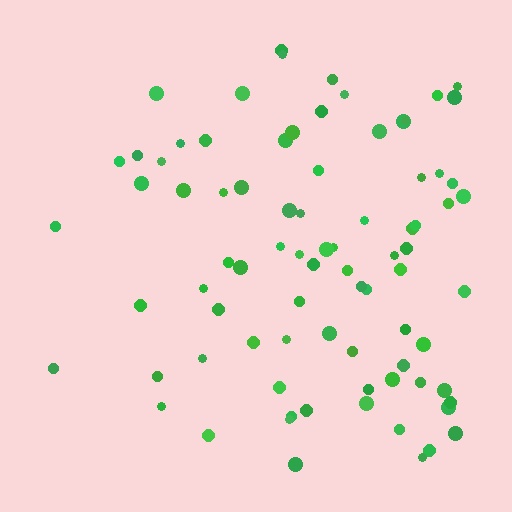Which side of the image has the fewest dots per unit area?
The left.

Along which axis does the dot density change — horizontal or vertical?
Horizontal.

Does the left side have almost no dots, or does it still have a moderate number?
Still a moderate number, just noticeably fewer than the right.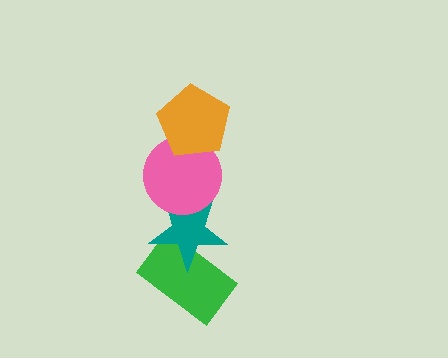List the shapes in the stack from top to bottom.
From top to bottom: the orange pentagon, the pink circle, the teal star, the green rectangle.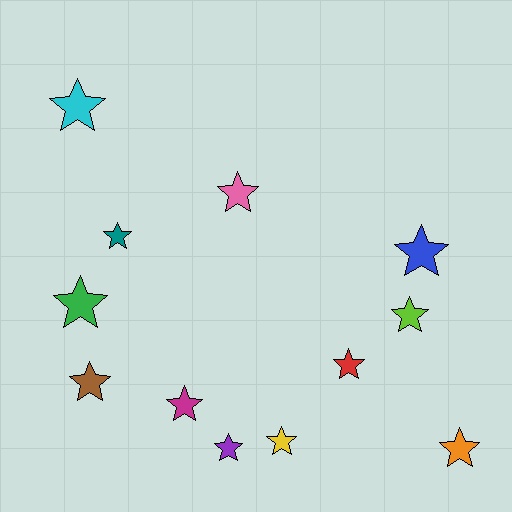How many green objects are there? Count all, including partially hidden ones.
There is 1 green object.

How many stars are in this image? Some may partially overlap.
There are 12 stars.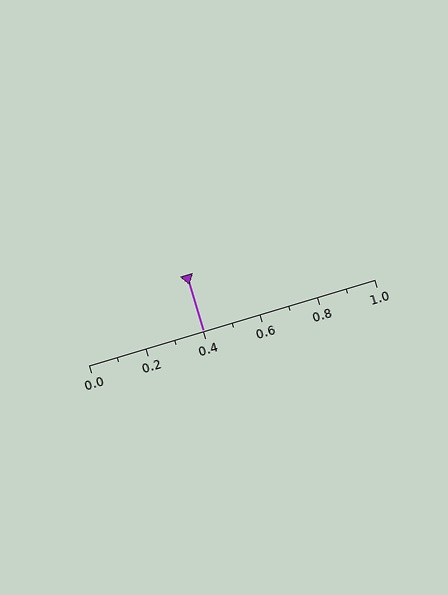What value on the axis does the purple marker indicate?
The marker indicates approximately 0.4.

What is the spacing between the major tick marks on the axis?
The major ticks are spaced 0.2 apart.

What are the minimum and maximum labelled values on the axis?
The axis runs from 0.0 to 1.0.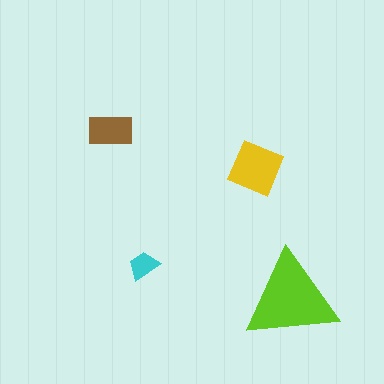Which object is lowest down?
The lime triangle is bottommost.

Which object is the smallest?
The cyan trapezoid.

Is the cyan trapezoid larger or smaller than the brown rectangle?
Smaller.